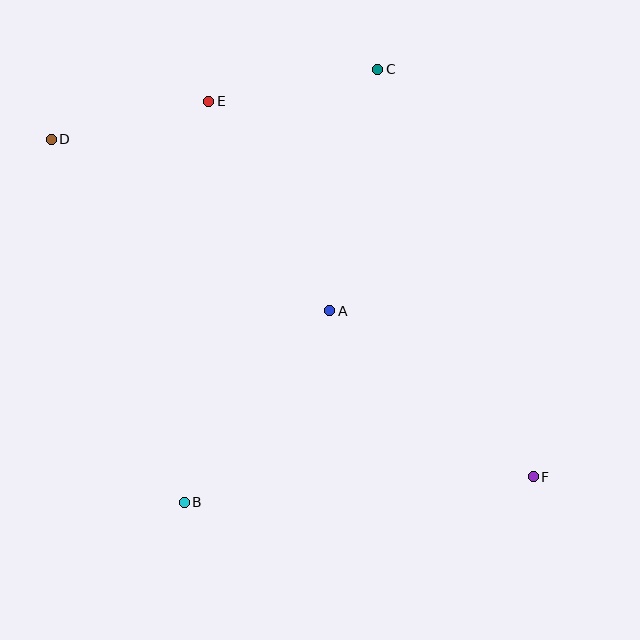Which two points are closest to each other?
Points D and E are closest to each other.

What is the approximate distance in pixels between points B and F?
The distance between B and F is approximately 350 pixels.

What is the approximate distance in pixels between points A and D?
The distance between A and D is approximately 327 pixels.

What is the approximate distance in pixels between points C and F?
The distance between C and F is approximately 436 pixels.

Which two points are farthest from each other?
Points D and F are farthest from each other.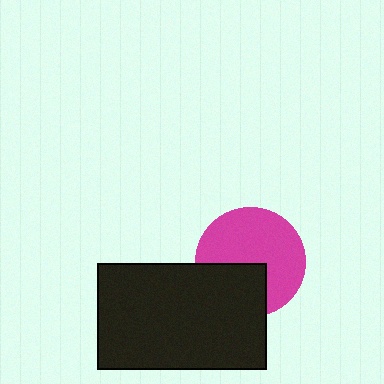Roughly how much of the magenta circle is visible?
Most of it is visible (roughly 66%).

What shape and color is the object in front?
The object in front is a black rectangle.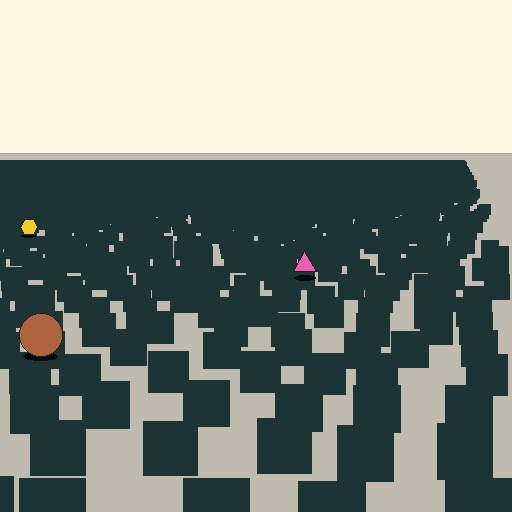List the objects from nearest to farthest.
From nearest to farthest: the brown circle, the pink triangle, the yellow hexagon.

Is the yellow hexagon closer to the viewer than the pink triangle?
No. The pink triangle is closer — you can tell from the texture gradient: the ground texture is coarser near it.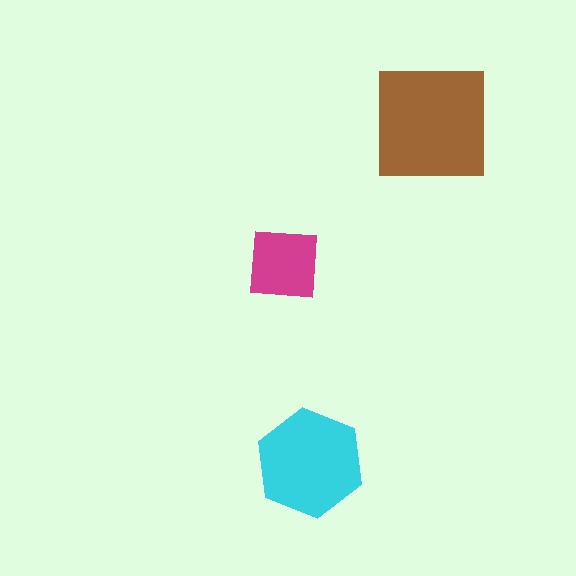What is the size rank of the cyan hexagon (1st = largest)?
2nd.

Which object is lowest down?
The cyan hexagon is bottommost.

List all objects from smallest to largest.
The magenta square, the cyan hexagon, the brown square.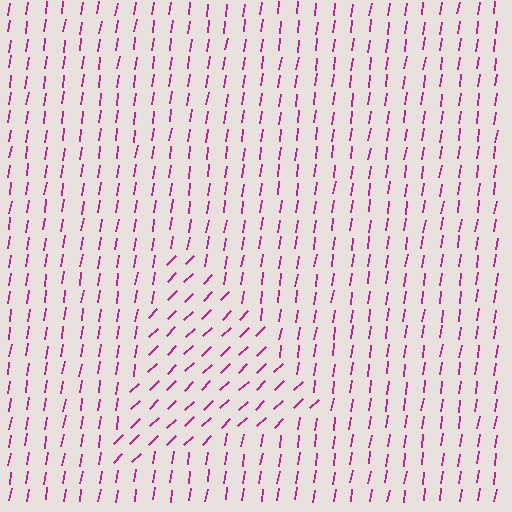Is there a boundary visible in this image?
Yes, there is a texture boundary formed by a change in line orientation.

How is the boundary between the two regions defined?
The boundary is defined purely by a change in line orientation (approximately 37 degrees difference). All lines are the same color and thickness.